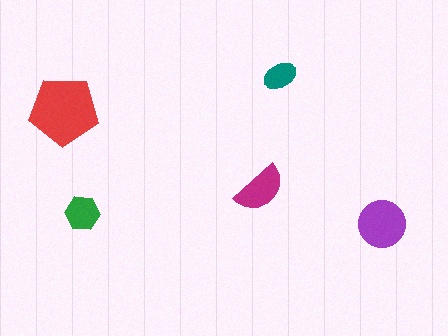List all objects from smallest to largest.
The teal ellipse, the green hexagon, the magenta semicircle, the purple circle, the red pentagon.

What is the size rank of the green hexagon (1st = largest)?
4th.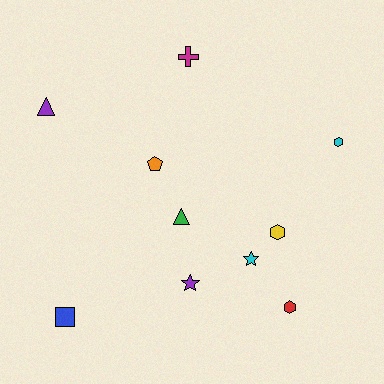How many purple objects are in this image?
There are 2 purple objects.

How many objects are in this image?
There are 10 objects.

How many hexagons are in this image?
There are 3 hexagons.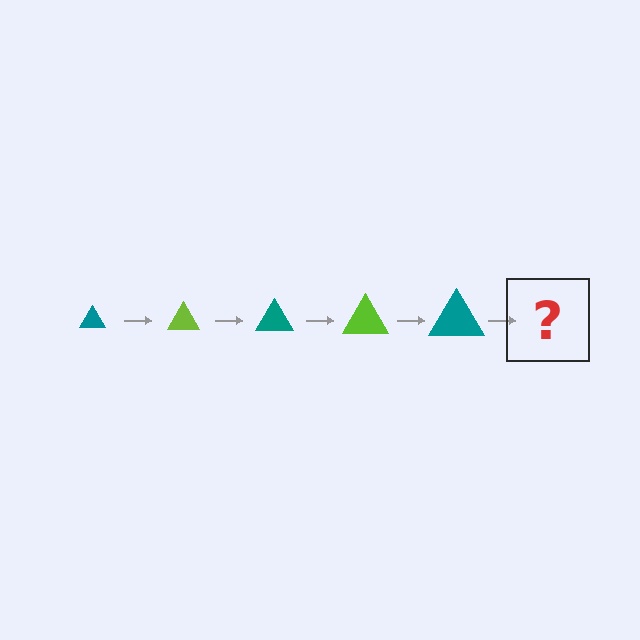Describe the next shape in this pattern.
It should be a lime triangle, larger than the previous one.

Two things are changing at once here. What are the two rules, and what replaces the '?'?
The two rules are that the triangle grows larger each step and the color cycles through teal and lime. The '?' should be a lime triangle, larger than the previous one.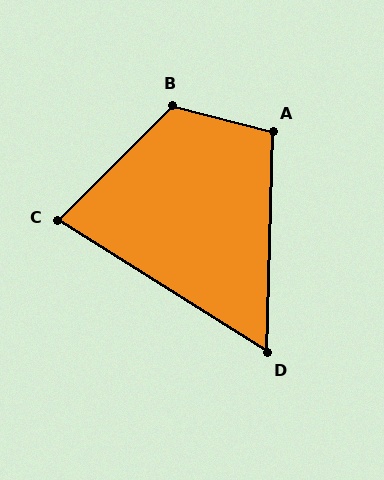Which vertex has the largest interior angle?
B, at approximately 121 degrees.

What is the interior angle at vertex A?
Approximately 103 degrees (obtuse).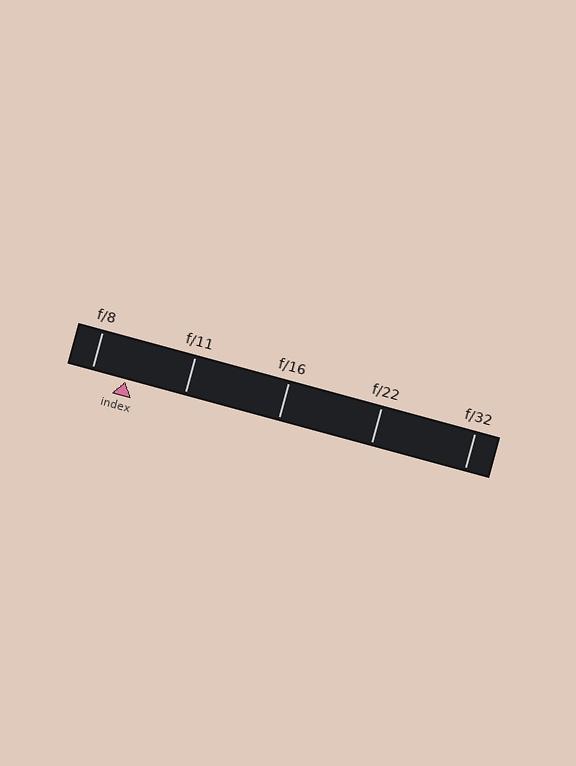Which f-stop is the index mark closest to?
The index mark is closest to f/8.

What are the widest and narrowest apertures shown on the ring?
The widest aperture shown is f/8 and the narrowest is f/32.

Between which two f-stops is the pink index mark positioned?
The index mark is between f/8 and f/11.